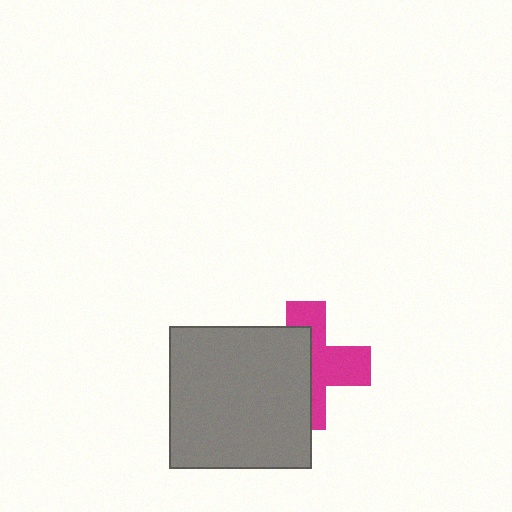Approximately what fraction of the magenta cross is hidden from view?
Roughly 51% of the magenta cross is hidden behind the gray square.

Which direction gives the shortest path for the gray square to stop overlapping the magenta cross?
Moving left gives the shortest separation.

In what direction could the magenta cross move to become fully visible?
The magenta cross could move right. That would shift it out from behind the gray square entirely.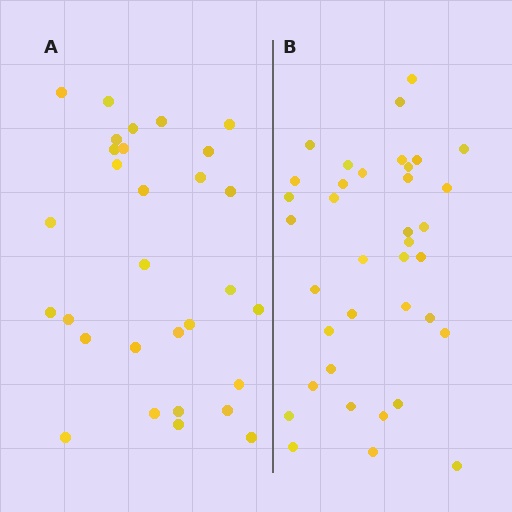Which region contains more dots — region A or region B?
Region B (the right region) has more dots.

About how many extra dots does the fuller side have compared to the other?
Region B has roughly 8 or so more dots than region A.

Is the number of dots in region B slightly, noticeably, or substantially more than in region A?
Region B has only slightly more — the two regions are fairly close. The ratio is roughly 1.2 to 1.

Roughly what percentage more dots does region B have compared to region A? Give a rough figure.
About 25% more.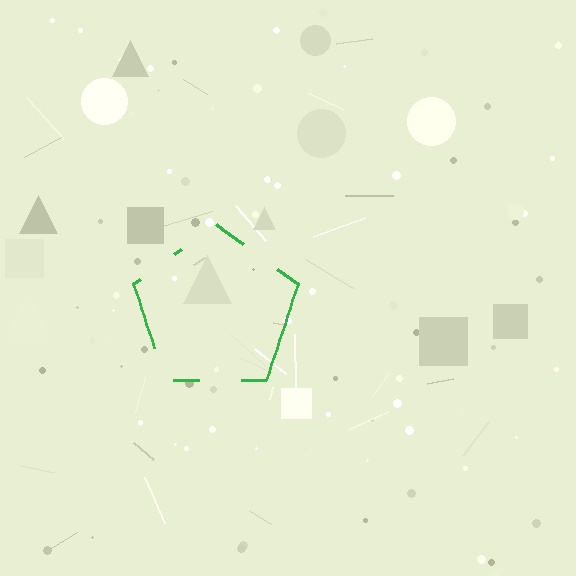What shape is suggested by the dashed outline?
The dashed outline suggests a pentagon.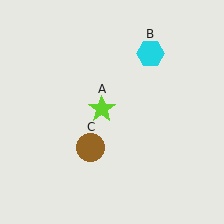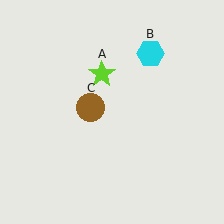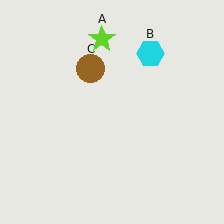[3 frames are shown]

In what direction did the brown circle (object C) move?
The brown circle (object C) moved up.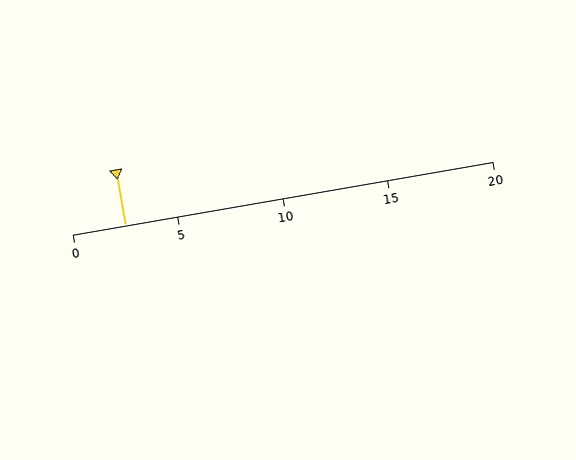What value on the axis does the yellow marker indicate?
The marker indicates approximately 2.5.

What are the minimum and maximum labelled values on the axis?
The axis runs from 0 to 20.